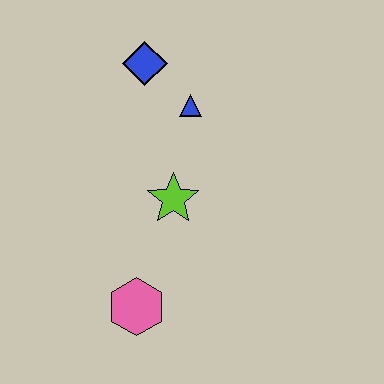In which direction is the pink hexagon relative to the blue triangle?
The pink hexagon is below the blue triangle.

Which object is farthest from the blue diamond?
The pink hexagon is farthest from the blue diamond.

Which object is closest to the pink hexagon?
The lime star is closest to the pink hexagon.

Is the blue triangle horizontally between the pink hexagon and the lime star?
No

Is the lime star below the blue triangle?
Yes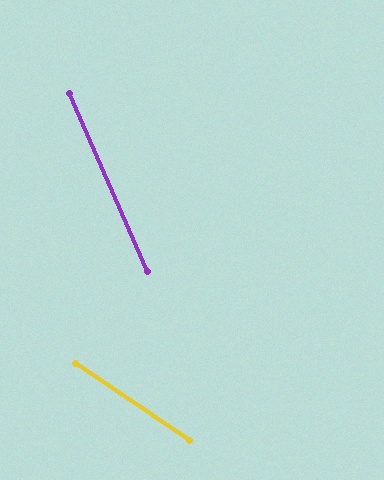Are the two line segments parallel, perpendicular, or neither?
Neither parallel nor perpendicular — they differ by about 33°.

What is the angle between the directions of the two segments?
Approximately 33 degrees.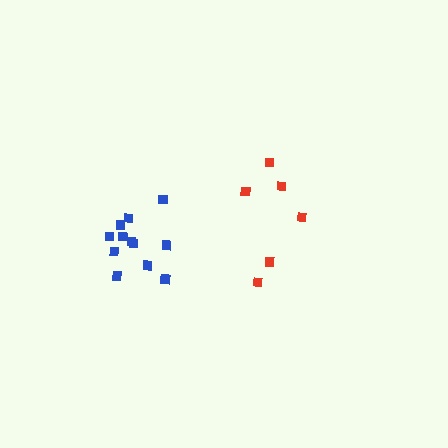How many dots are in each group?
Group 1: 12 dots, Group 2: 6 dots (18 total).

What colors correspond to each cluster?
The clusters are colored: blue, red.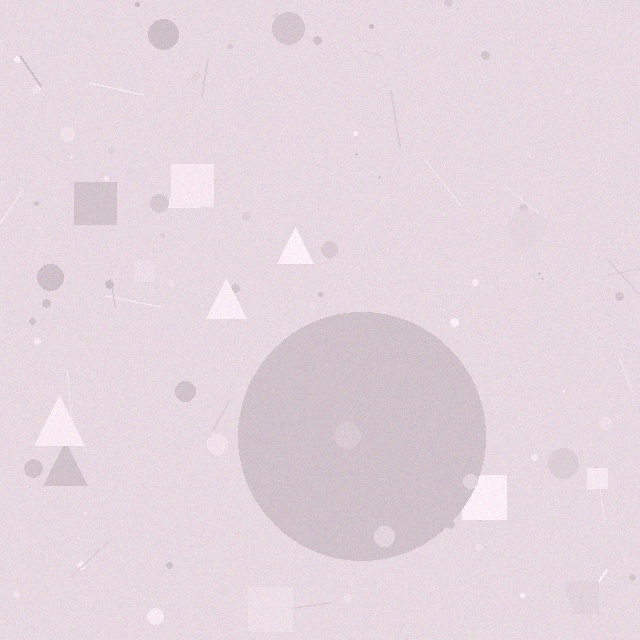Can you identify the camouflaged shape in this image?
The camouflaged shape is a circle.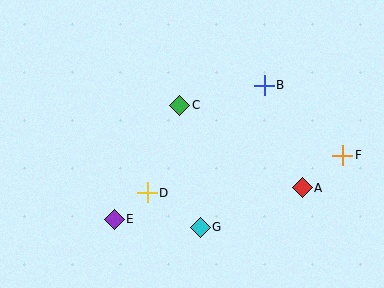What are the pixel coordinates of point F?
Point F is at (343, 155).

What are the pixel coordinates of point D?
Point D is at (147, 193).